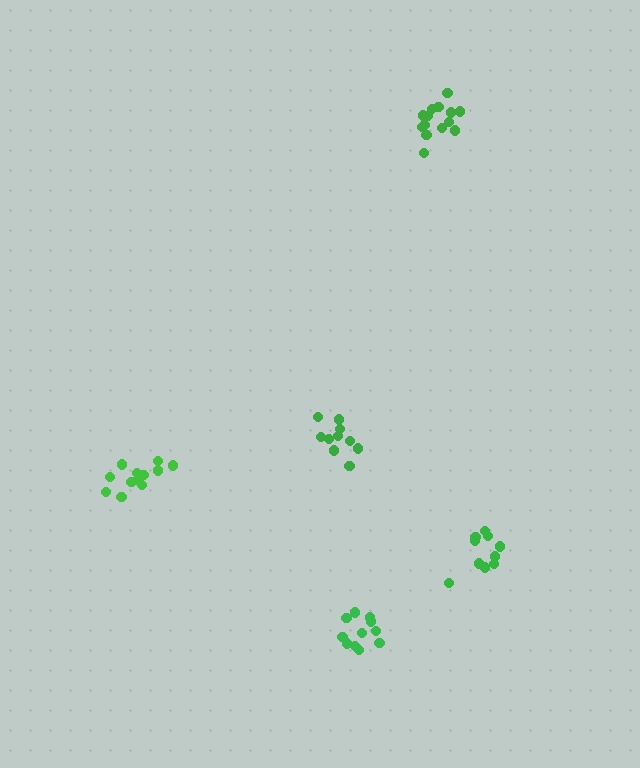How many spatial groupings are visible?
There are 5 spatial groupings.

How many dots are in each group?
Group 1: 12 dots, Group 2: 11 dots, Group 3: 14 dots, Group 4: 10 dots, Group 5: 10 dots (57 total).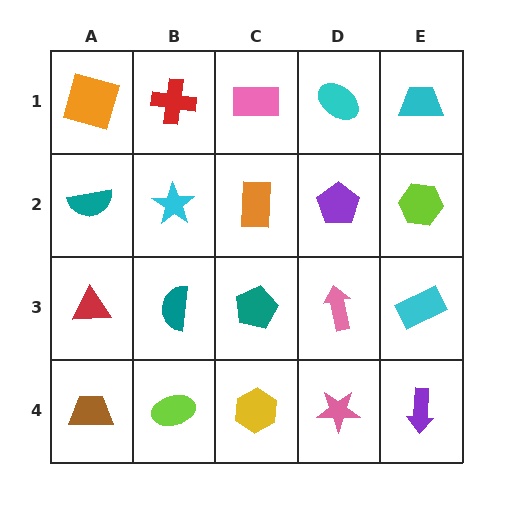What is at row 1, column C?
A pink rectangle.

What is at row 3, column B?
A teal semicircle.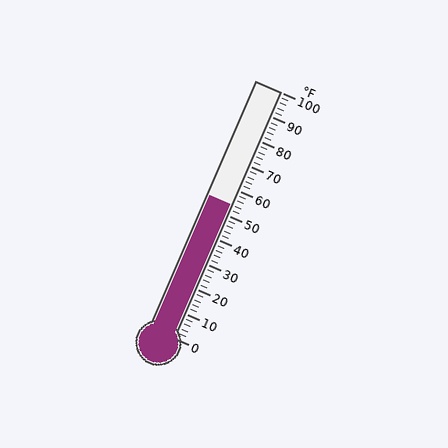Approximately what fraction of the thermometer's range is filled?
The thermometer is filled to approximately 55% of its range.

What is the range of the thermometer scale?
The thermometer scale ranges from 0°F to 100°F.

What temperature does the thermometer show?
The thermometer shows approximately 54°F.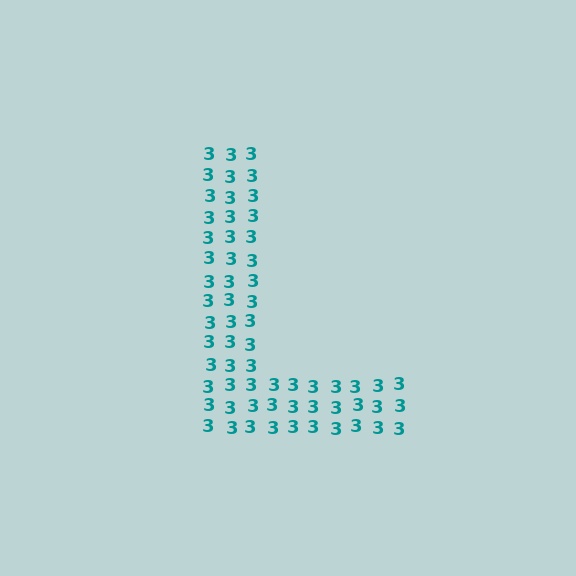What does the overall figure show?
The overall figure shows the letter L.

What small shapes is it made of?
It is made of small digit 3's.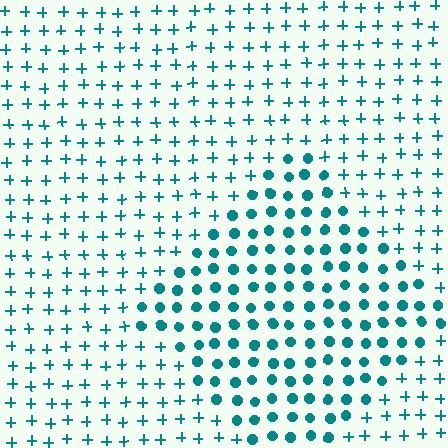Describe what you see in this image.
The image is filled with small teal elements arranged in a uniform grid. A diamond-shaped region contains circles, while the surrounding area contains plus signs. The boundary is defined purely by the change in element shape.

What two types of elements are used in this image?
The image uses circles inside the diamond region and plus signs outside it.